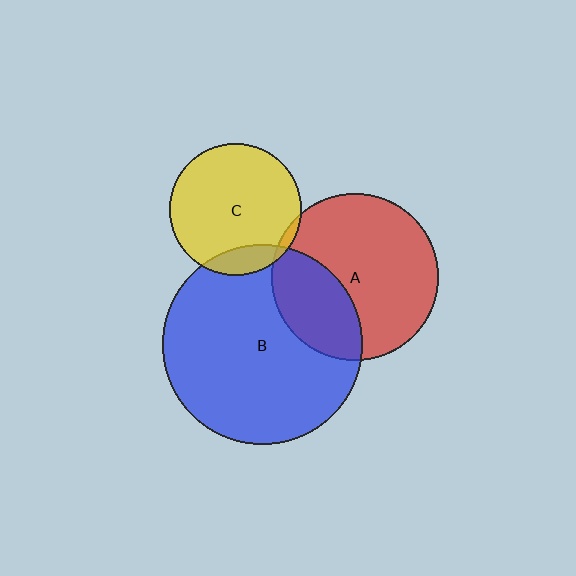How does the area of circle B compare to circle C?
Approximately 2.3 times.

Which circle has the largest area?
Circle B (blue).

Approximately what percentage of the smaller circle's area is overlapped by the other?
Approximately 5%.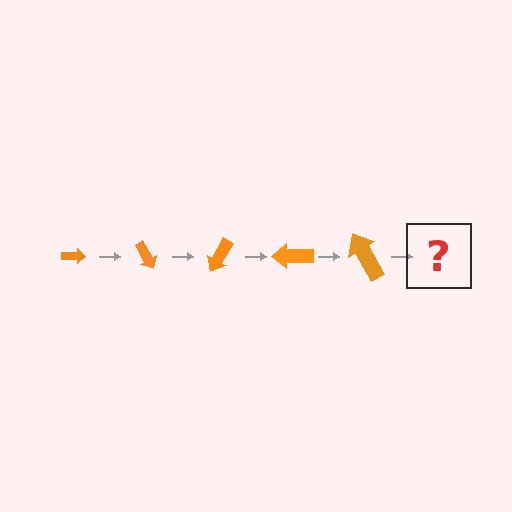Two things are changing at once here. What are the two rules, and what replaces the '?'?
The two rules are that the arrow grows larger each step and it rotates 60 degrees each step. The '?' should be an arrow, larger than the previous one and rotated 300 degrees from the start.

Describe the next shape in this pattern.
It should be an arrow, larger than the previous one and rotated 300 degrees from the start.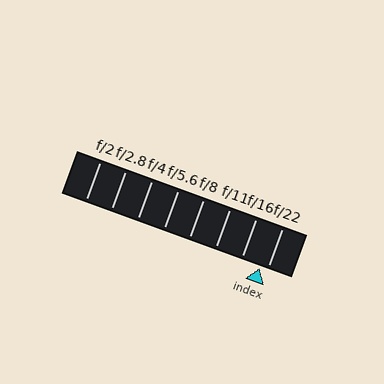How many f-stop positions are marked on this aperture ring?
There are 8 f-stop positions marked.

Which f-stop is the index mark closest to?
The index mark is closest to f/22.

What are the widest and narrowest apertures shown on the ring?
The widest aperture shown is f/2 and the narrowest is f/22.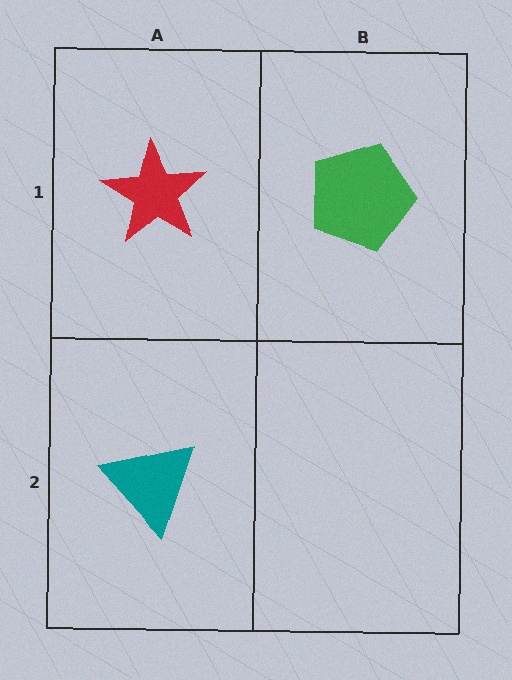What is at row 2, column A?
A teal triangle.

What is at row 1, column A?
A red star.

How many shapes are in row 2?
1 shape.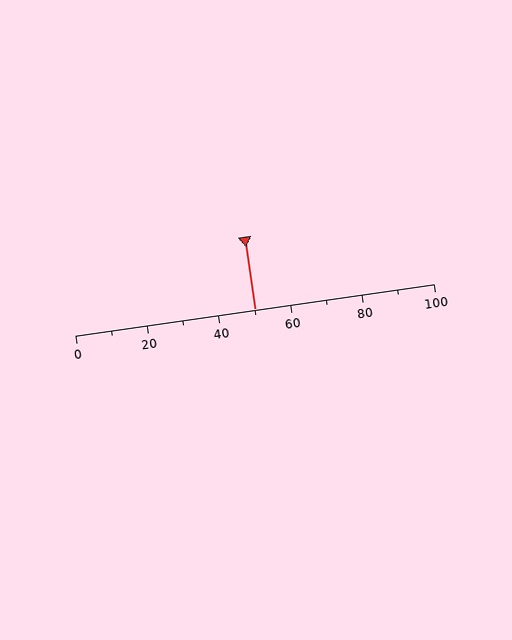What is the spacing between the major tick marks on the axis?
The major ticks are spaced 20 apart.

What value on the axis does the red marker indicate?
The marker indicates approximately 50.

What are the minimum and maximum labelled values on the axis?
The axis runs from 0 to 100.